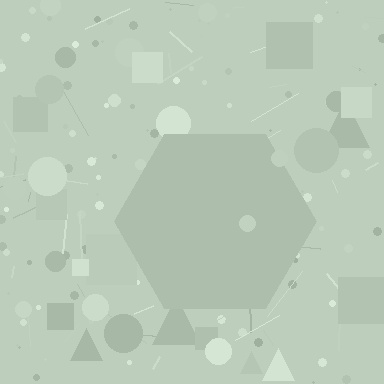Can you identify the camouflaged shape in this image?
The camouflaged shape is a hexagon.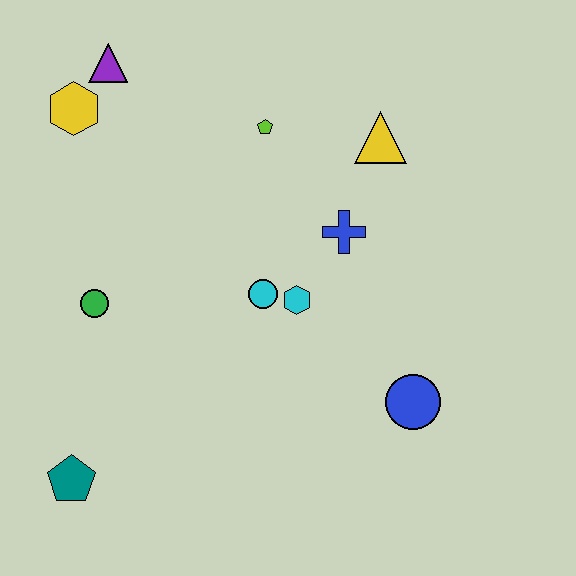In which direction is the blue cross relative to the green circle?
The blue cross is to the right of the green circle.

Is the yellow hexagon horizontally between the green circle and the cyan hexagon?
No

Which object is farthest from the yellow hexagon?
The blue circle is farthest from the yellow hexagon.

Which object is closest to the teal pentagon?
The green circle is closest to the teal pentagon.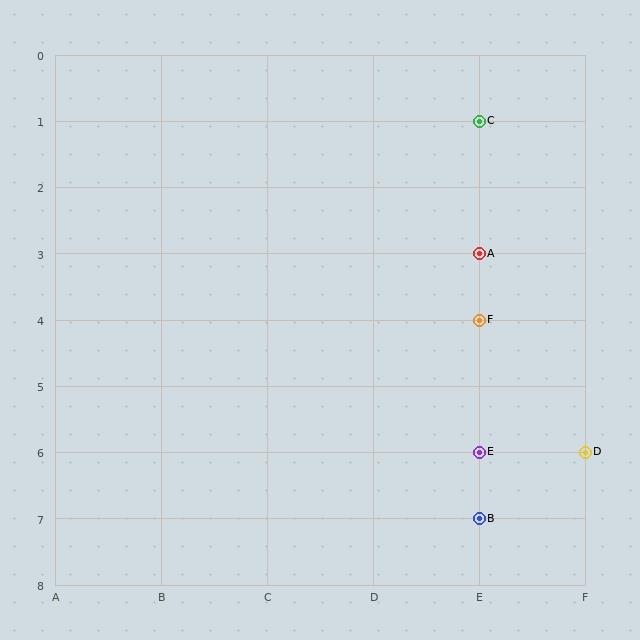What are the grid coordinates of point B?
Point B is at grid coordinates (E, 7).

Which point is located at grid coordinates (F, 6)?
Point D is at (F, 6).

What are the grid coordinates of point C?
Point C is at grid coordinates (E, 1).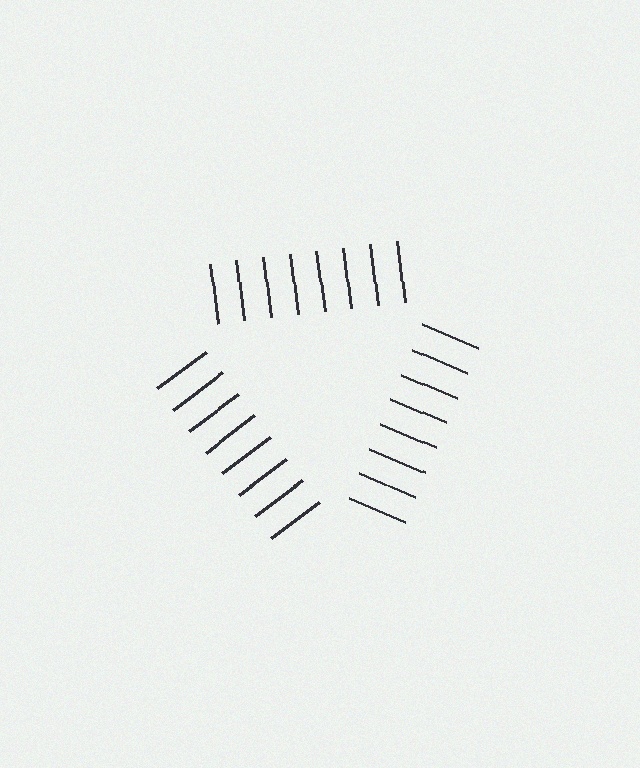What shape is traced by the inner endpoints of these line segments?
An illusory triangle — the line segments terminate on its edges but no continuous stroke is drawn.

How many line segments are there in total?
24 — 8 along each of the 3 edges.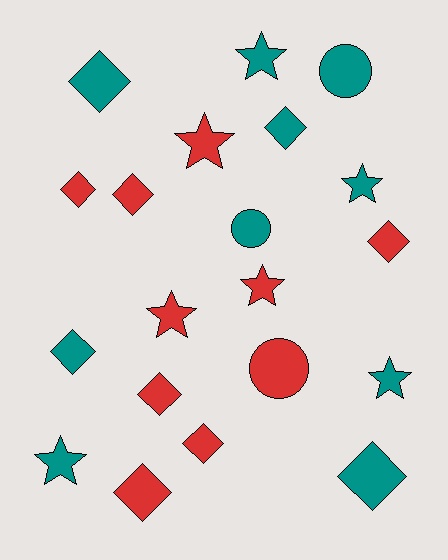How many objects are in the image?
There are 20 objects.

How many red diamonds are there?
There are 6 red diamonds.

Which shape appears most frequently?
Diamond, with 10 objects.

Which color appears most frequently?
Red, with 10 objects.